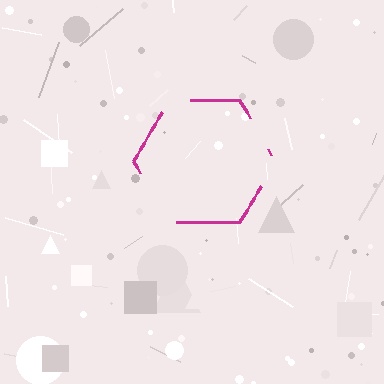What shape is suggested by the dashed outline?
The dashed outline suggests a hexagon.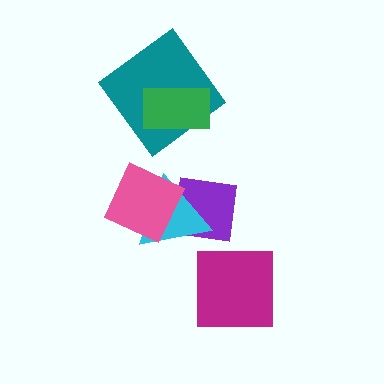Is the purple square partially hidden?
Yes, it is partially covered by another shape.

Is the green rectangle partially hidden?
No, no other shape covers it.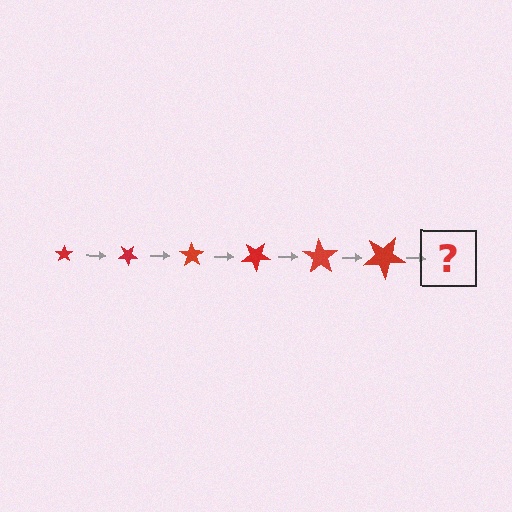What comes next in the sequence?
The next element should be a star, larger than the previous one and rotated 210 degrees from the start.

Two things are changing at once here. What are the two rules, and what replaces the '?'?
The two rules are that the star grows larger each step and it rotates 35 degrees each step. The '?' should be a star, larger than the previous one and rotated 210 degrees from the start.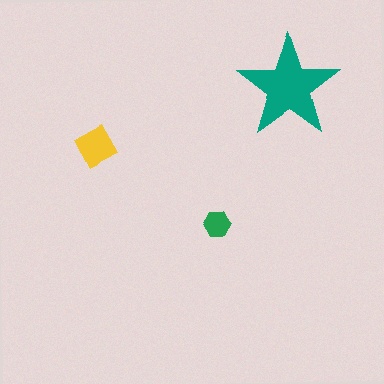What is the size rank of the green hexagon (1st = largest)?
3rd.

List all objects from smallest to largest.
The green hexagon, the yellow diamond, the teal star.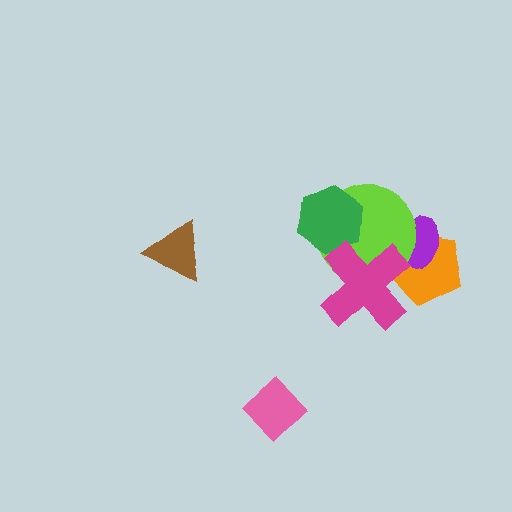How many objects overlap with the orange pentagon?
3 objects overlap with the orange pentagon.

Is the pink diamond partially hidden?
No, no other shape covers it.